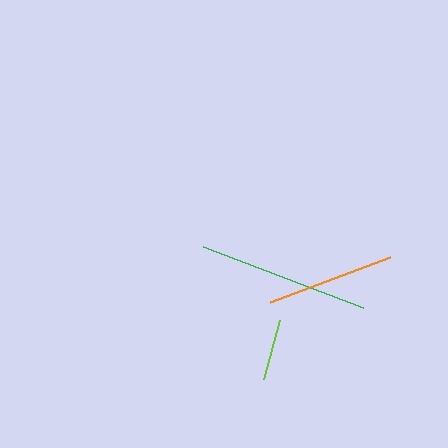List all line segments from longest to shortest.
From longest to shortest: green, orange, lime.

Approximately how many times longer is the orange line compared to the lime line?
The orange line is approximately 2.1 times the length of the lime line.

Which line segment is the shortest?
The lime line is the shortest at approximately 61 pixels.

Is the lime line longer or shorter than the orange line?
The orange line is longer than the lime line.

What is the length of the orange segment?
The orange segment is approximately 129 pixels long.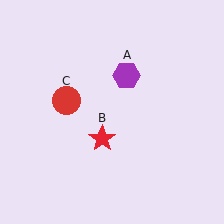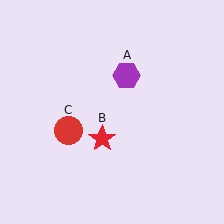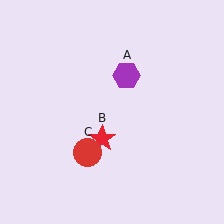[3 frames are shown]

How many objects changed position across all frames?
1 object changed position: red circle (object C).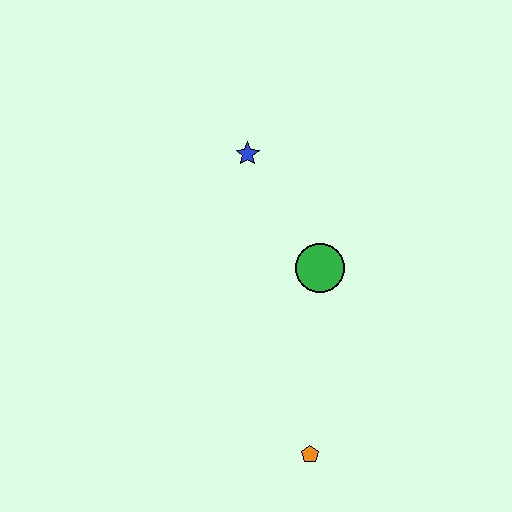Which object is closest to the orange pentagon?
The green circle is closest to the orange pentagon.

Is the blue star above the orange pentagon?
Yes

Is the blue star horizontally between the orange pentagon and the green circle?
No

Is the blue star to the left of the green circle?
Yes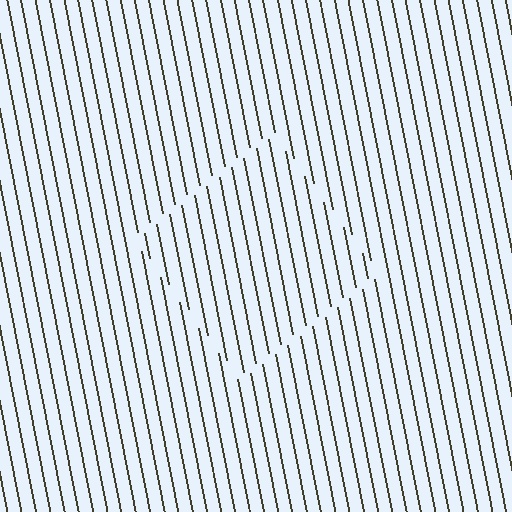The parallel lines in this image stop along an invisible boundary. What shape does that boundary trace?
An illusory square. The interior of the shape contains the same grating, shifted by half a period — the contour is defined by the phase discontinuity where line-ends from the inner and outer gratings abut.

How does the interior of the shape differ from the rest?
The interior of the shape contains the same grating, shifted by half a period — the contour is defined by the phase discontinuity where line-ends from the inner and outer gratings abut.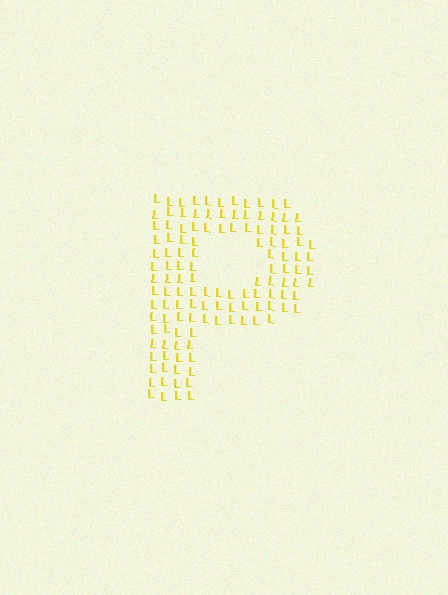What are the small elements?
The small elements are letter L's.